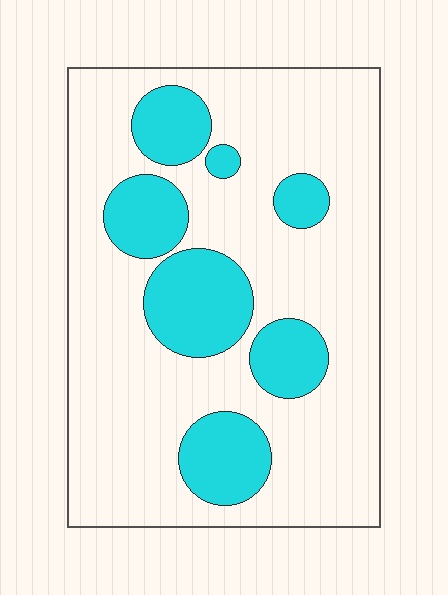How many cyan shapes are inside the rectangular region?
7.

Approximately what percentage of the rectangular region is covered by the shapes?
Approximately 25%.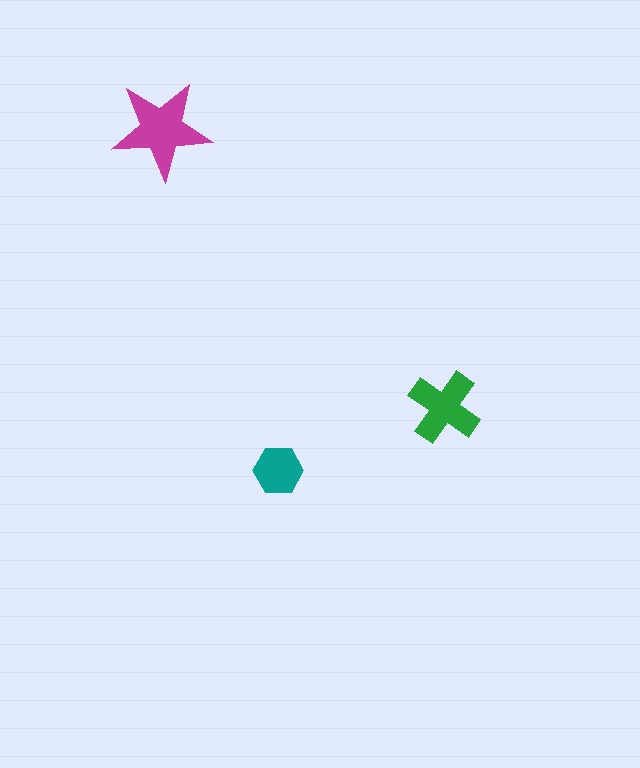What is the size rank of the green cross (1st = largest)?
2nd.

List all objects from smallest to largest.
The teal hexagon, the green cross, the magenta star.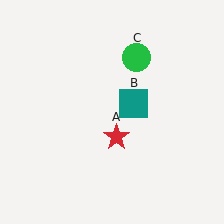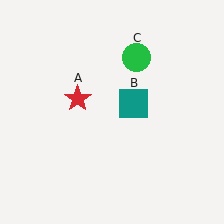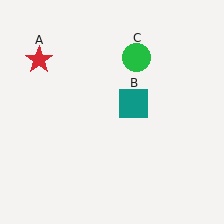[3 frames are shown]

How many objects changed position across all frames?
1 object changed position: red star (object A).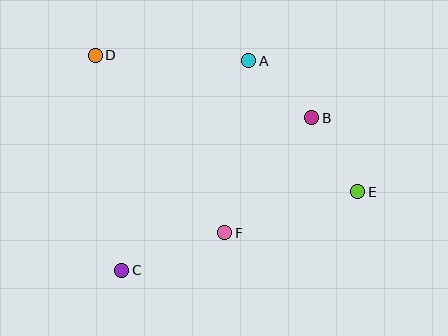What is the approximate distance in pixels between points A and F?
The distance between A and F is approximately 173 pixels.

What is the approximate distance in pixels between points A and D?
The distance between A and D is approximately 153 pixels.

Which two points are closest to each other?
Points A and B are closest to each other.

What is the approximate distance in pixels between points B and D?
The distance between B and D is approximately 225 pixels.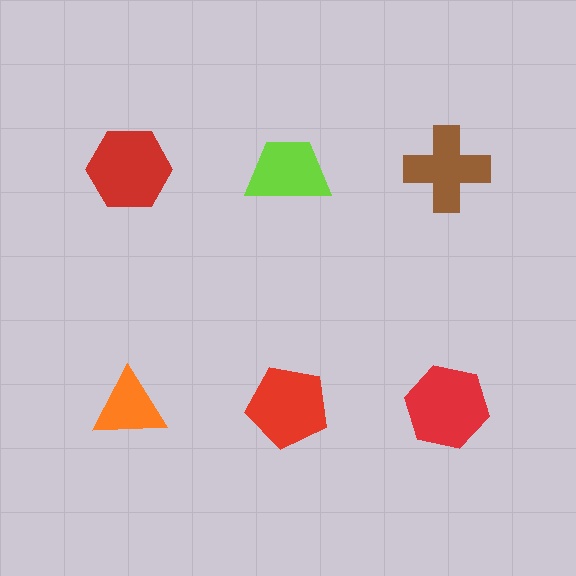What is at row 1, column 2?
A lime trapezoid.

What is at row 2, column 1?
An orange triangle.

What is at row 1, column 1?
A red hexagon.